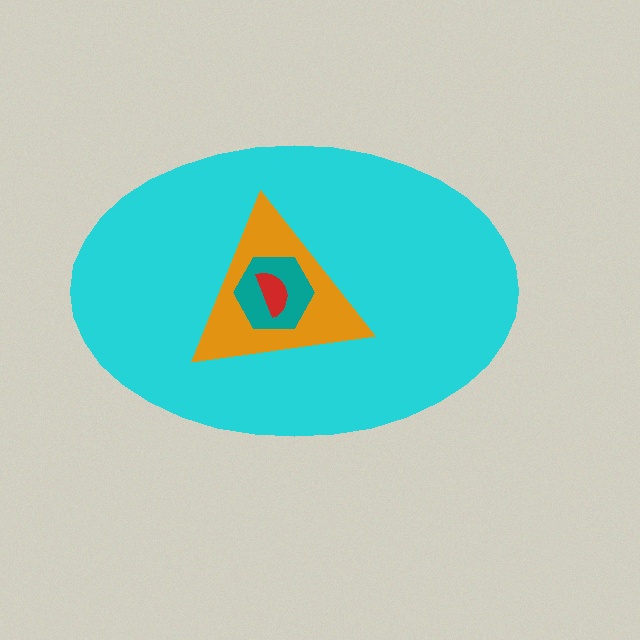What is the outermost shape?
The cyan ellipse.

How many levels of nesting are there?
4.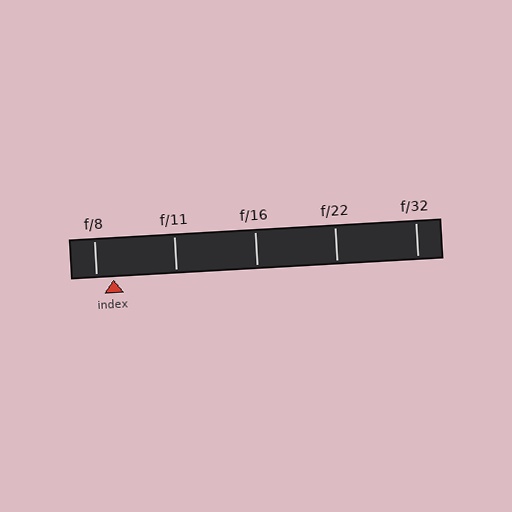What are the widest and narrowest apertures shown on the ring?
The widest aperture shown is f/8 and the narrowest is f/32.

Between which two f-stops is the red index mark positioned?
The index mark is between f/8 and f/11.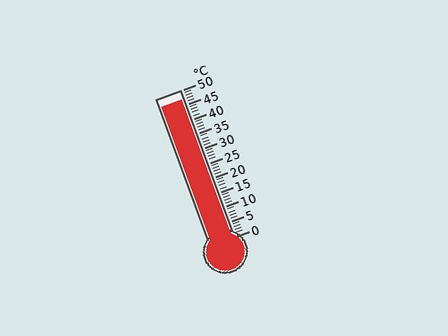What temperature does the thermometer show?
The thermometer shows approximately 47°C.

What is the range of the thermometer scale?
The thermometer scale ranges from 0°C to 50°C.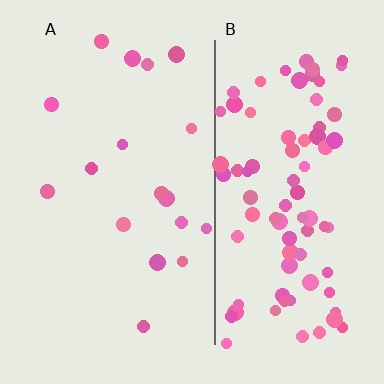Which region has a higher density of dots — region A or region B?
B (the right).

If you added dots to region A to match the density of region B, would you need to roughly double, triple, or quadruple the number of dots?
Approximately quadruple.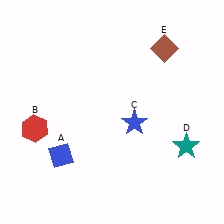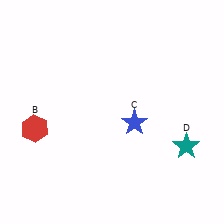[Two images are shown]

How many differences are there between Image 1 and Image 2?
There are 2 differences between the two images.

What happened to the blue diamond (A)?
The blue diamond (A) was removed in Image 2. It was in the bottom-left area of Image 1.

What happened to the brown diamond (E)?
The brown diamond (E) was removed in Image 2. It was in the top-right area of Image 1.